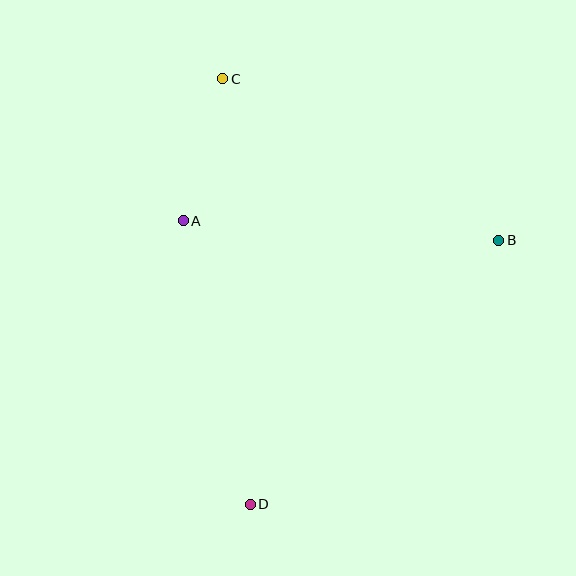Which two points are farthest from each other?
Points C and D are farthest from each other.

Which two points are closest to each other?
Points A and C are closest to each other.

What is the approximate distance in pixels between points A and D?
The distance between A and D is approximately 291 pixels.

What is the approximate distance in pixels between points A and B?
The distance between A and B is approximately 316 pixels.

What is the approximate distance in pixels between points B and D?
The distance between B and D is approximately 362 pixels.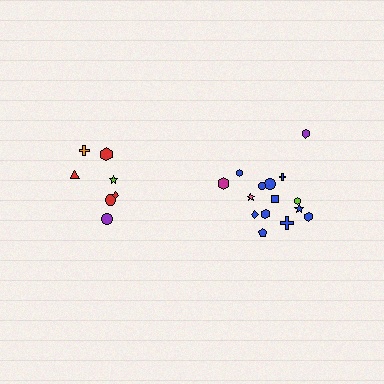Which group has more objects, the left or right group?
The right group.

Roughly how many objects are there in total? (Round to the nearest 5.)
Roughly 20 objects in total.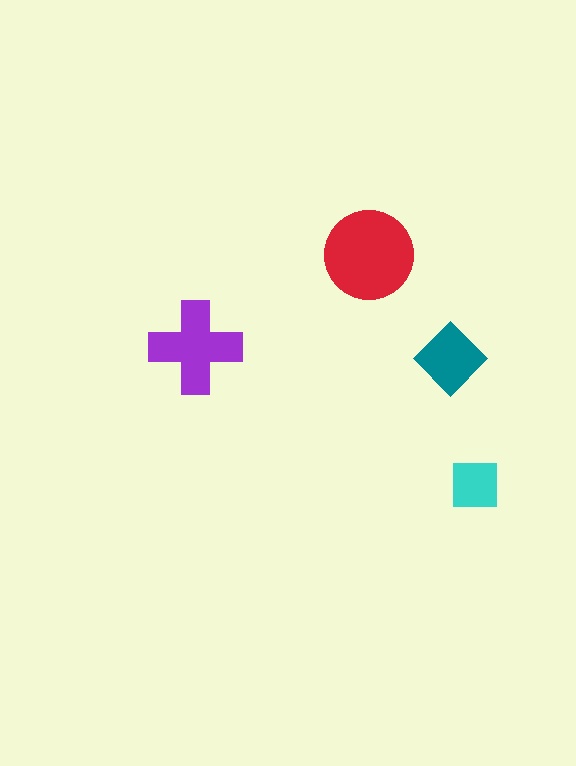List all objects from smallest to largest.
The cyan square, the teal diamond, the purple cross, the red circle.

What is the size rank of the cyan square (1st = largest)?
4th.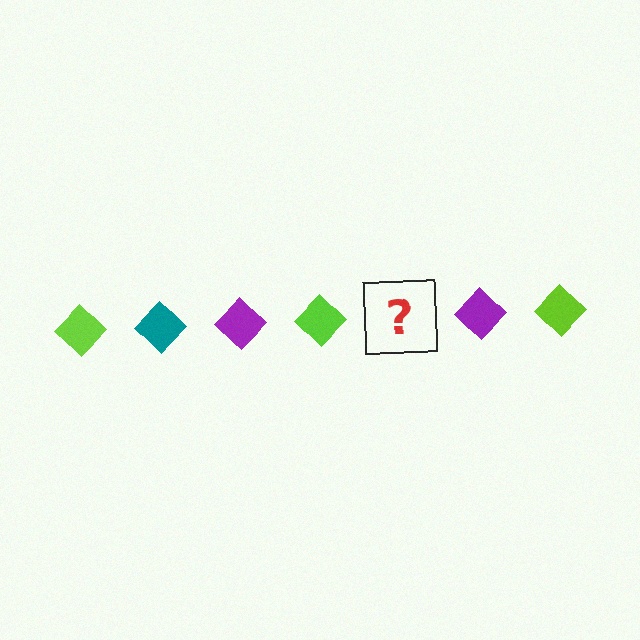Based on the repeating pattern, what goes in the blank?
The blank should be a teal diamond.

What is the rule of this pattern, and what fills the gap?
The rule is that the pattern cycles through lime, teal, purple diamonds. The gap should be filled with a teal diamond.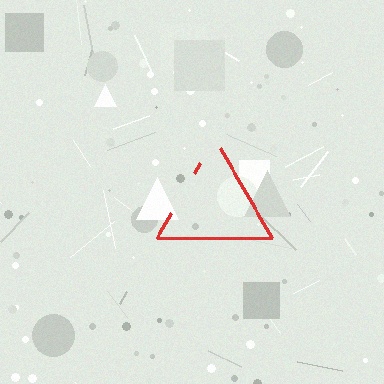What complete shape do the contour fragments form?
The contour fragments form a triangle.